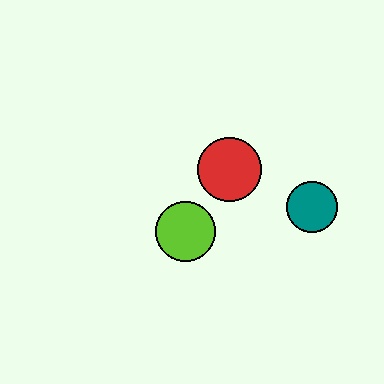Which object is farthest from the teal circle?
The lime circle is farthest from the teal circle.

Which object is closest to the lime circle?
The red circle is closest to the lime circle.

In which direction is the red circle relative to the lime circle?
The red circle is above the lime circle.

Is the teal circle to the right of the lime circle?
Yes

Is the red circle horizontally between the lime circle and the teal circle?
Yes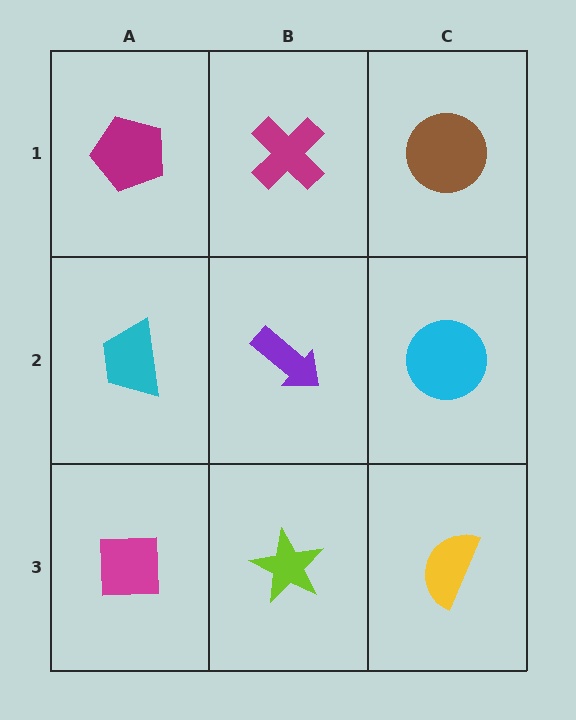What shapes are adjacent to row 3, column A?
A cyan trapezoid (row 2, column A), a lime star (row 3, column B).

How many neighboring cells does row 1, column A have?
2.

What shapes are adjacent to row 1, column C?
A cyan circle (row 2, column C), a magenta cross (row 1, column B).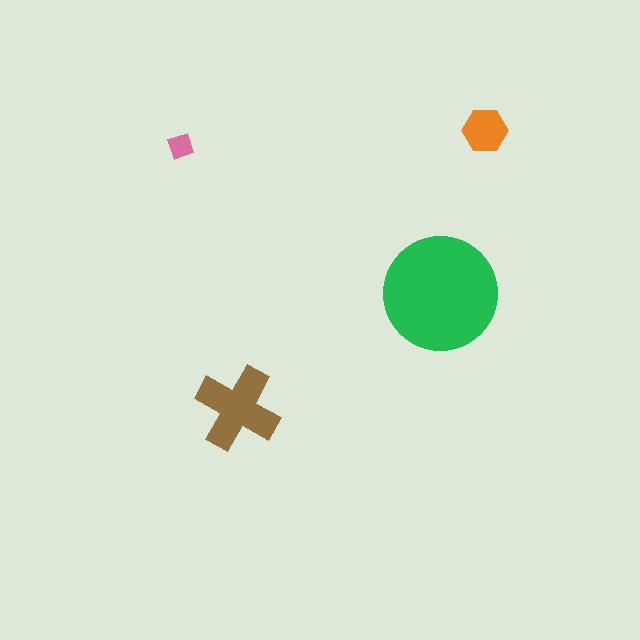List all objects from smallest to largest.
The pink diamond, the orange hexagon, the brown cross, the green circle.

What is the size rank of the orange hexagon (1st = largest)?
3rd.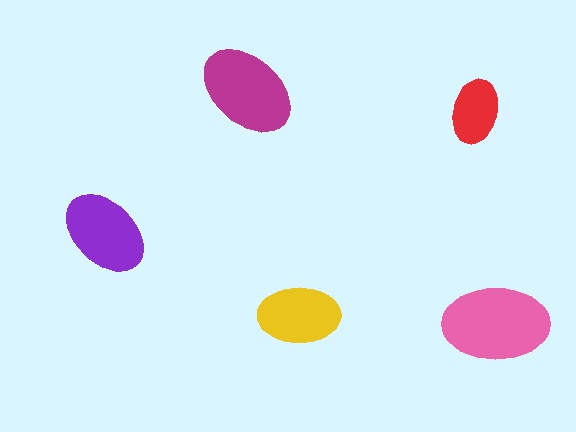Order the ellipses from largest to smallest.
the pink one, the magenta one, the purple one, the yellow one, the red one.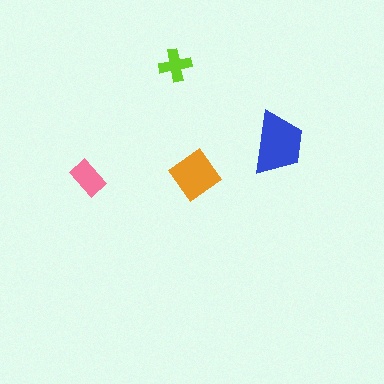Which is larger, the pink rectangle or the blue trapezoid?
The blue trapezoid.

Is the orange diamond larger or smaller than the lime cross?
Larger.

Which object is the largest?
The blue trapezoid.